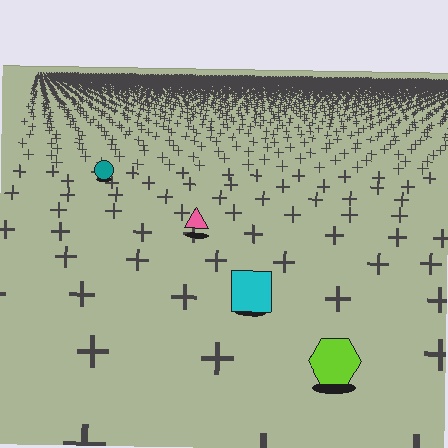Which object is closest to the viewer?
The lime hexagon is closest. The texture marks near it are larger and more spread out.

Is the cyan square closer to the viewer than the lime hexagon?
No. The lime hexagon is closer — you can tell from the texture gradient: the ground texture is coarser near it.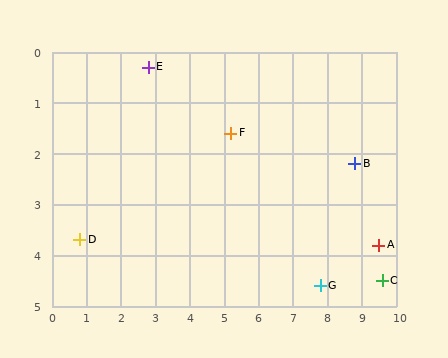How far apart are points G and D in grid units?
Points G and D are about 7.1 grid units apart.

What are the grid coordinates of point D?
Point D is at approximately (0.8, 3.7).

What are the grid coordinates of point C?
Point C is at approximately (9.6, 4.5).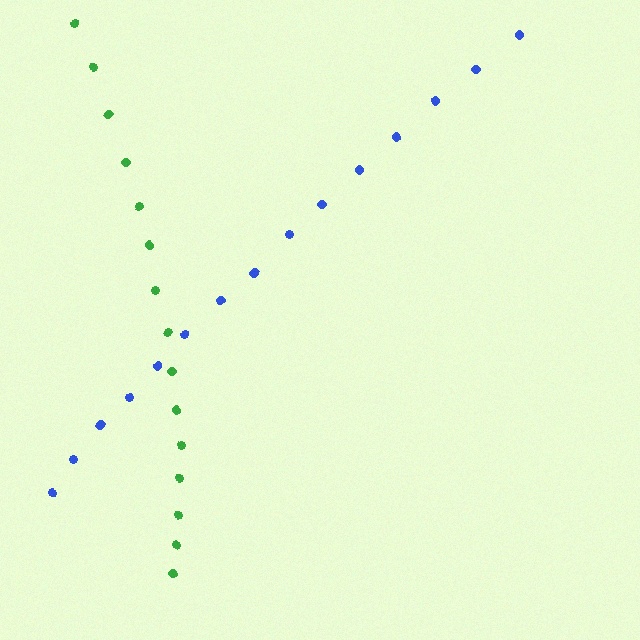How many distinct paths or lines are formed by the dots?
There are 2 distinct paths.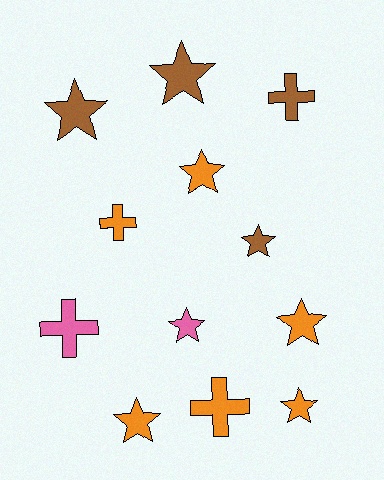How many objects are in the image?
There are 12 objects.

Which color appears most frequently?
Orange, with 6 objects.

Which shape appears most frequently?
Star, with 8 objects.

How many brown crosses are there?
There is 1 brown cross.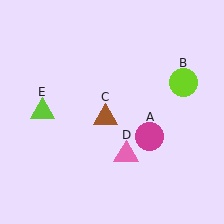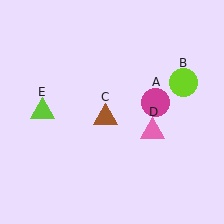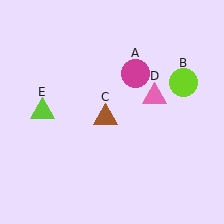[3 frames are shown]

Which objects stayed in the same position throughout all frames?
Lime circle (object B) and brown triangle (object C) and lime triangle (object E) remained stationary.